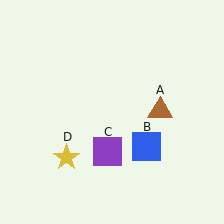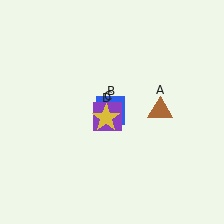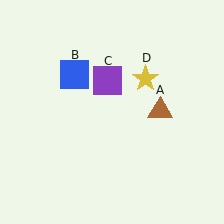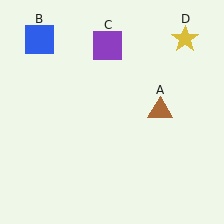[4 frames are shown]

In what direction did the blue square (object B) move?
The blue square (object B) moved up and to the left.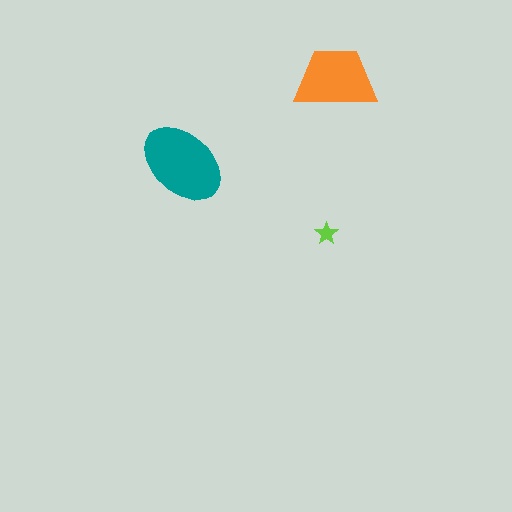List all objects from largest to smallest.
The teal ellipse, the orange trapezoid, the lime star.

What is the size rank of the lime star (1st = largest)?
3rd.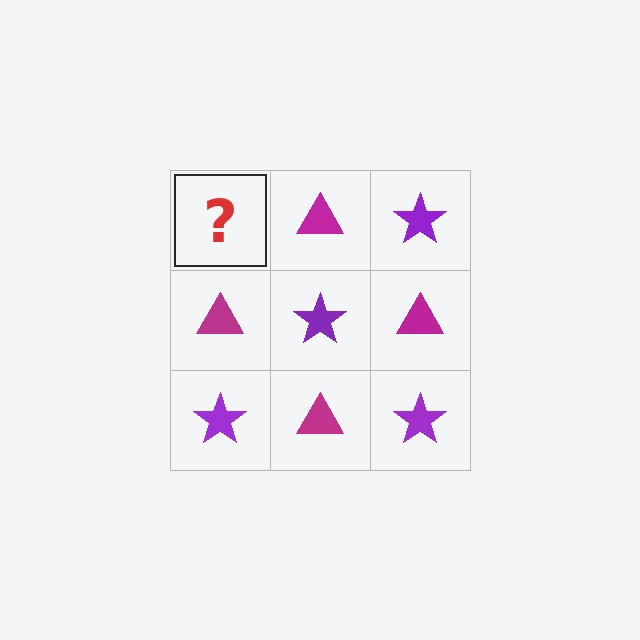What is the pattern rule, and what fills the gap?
The rule is that it alternates purple star and magenta triangle in a checkerboard pattern. The gap should be filled with a purple star.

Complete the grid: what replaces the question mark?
The question mark should be replaced with a purple star.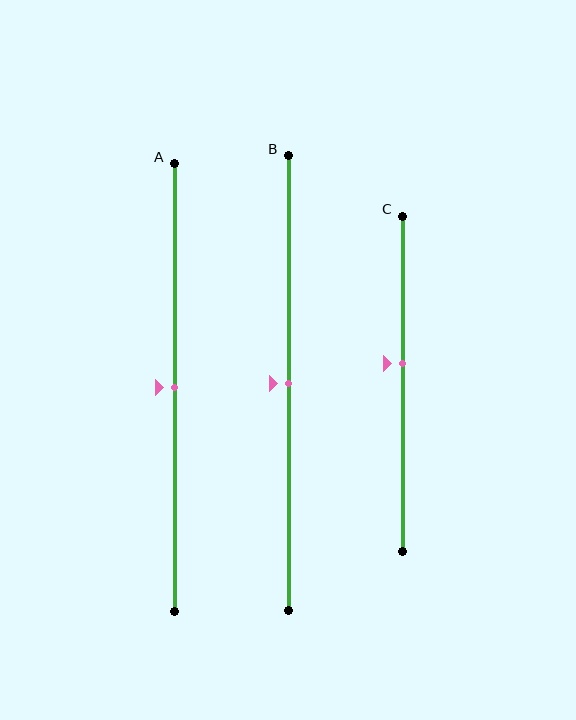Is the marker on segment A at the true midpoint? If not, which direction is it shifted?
Yes, the marker on segment A is at the true midpoint.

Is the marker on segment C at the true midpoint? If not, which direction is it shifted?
No, the marker on segment C is shifted upward by about 6% of the segment length.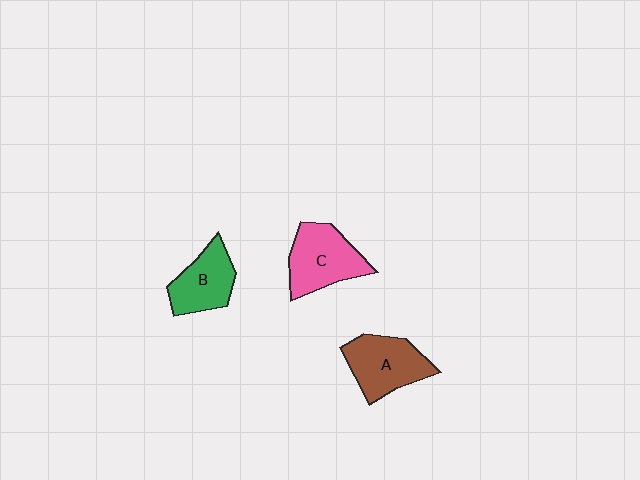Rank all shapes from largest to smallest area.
From largest to smallest: C (pink), A (brown), B (green).